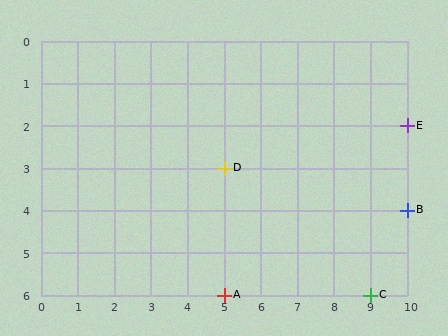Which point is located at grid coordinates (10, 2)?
Point E is at (10, 2).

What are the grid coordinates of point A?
Point A is at grid coordinates (5, 6).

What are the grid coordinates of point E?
Point E is at grid coordinates (10, 2).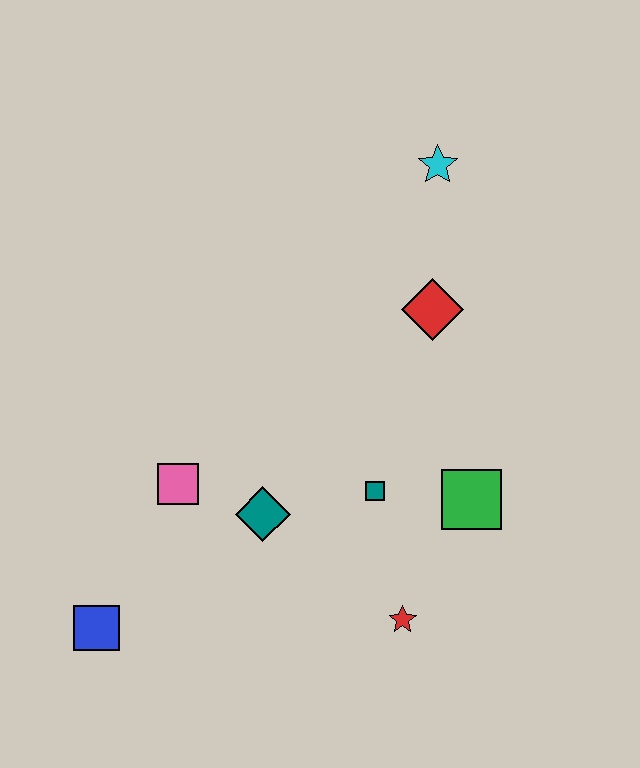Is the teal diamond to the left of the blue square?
No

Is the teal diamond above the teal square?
No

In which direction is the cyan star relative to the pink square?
The cyan star is above the pink square.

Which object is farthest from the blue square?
The cyan star is farthest from the blue square.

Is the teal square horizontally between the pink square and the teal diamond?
No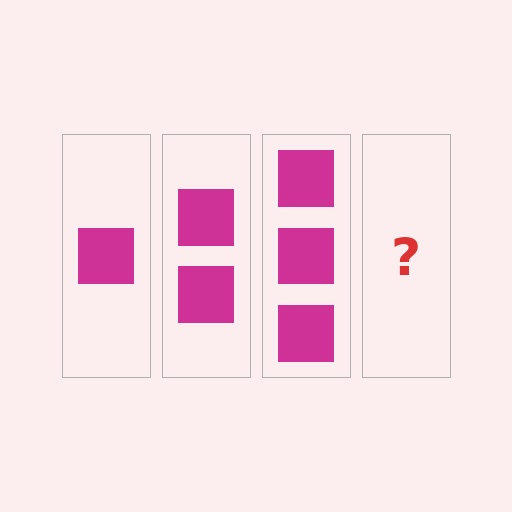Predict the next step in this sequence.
The next step is 4 squares.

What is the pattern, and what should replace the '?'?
The pattern is that each step adds one more square. The '?' should be 4 squares.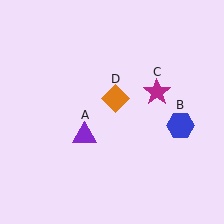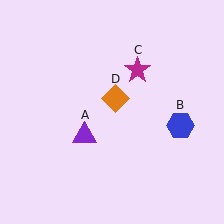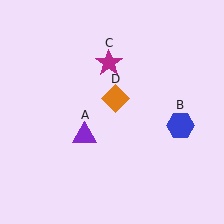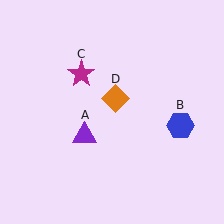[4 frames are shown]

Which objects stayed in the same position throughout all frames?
Purple triangle (object A) and blue hexagon (object B) and orange diamond (object D) remained stationary.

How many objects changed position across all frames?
1 object changed position: magenta star (object C).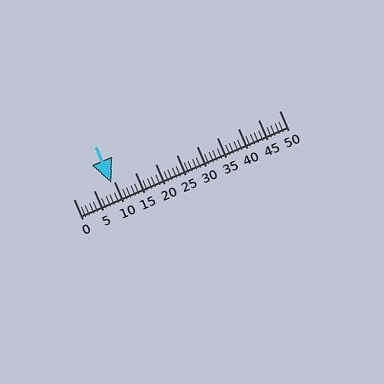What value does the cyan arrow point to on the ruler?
The cyan arrow points to approximately 9.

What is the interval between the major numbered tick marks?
The major tick marks are spaced 5 units apart.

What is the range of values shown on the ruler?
The ruler shows values from 0 to 50.